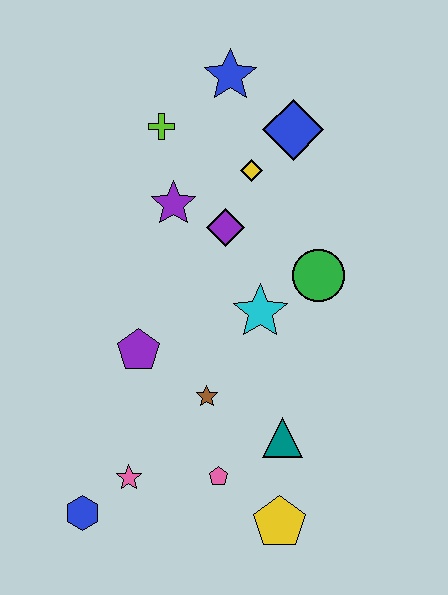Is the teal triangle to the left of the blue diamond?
Yes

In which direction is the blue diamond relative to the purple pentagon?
The blue diamond is above the purple pentagon.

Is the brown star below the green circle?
Yes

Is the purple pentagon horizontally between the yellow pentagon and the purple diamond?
No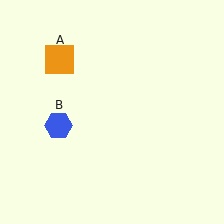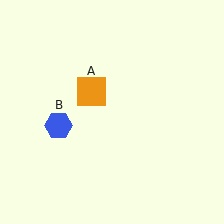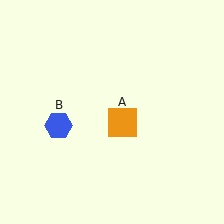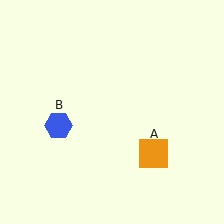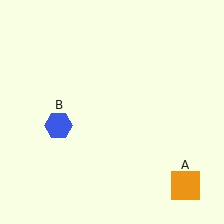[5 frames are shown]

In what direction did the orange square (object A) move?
The orange square (object A) moved down and to the right.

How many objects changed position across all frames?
1 object changed position: orange square (object A).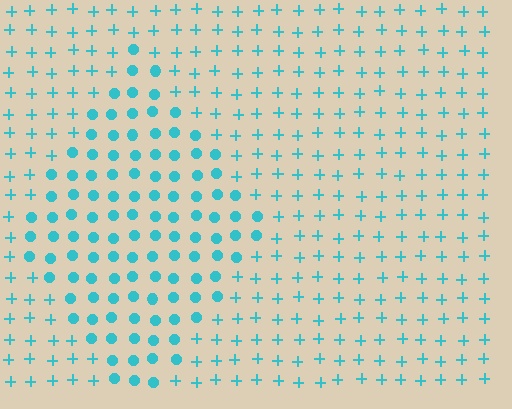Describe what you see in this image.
The image is filled with small cyan elements arranged in a uniform grid. A diamond-shaped region contains circles, while the surrounding area contains plus signs. The boundary is defined purely by the change in element shape.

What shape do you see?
I see a diamond.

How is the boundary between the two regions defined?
The boundary is defined by a change in element shape: circles inside vs. plus signs outside. All elements share the same color and spacing.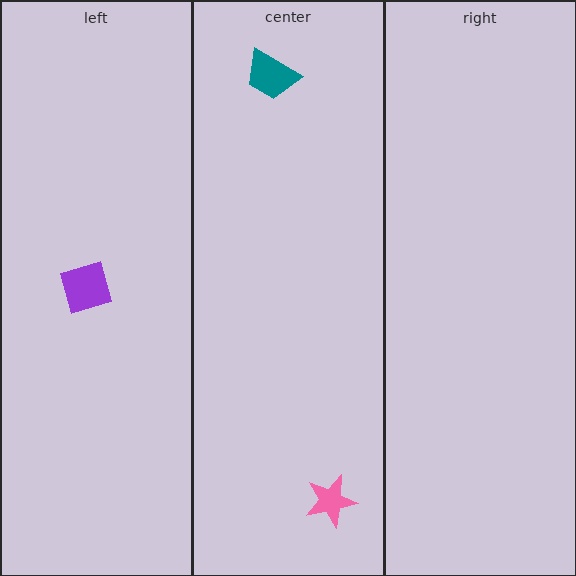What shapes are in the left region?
The purple diamond.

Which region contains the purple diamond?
The left region.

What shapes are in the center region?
The teal trapezoid, the pink star.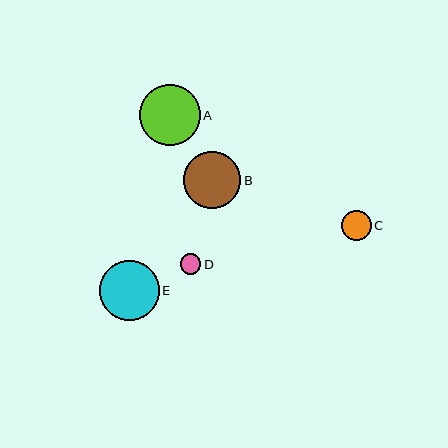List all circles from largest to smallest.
From largest to smallest: A, E, B, C, D.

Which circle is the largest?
Circle A is the largest with a size of approximately 61 pixels.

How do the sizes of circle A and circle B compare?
Circle A and circle B are approximately the same size.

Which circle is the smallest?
Circle D is the smallest with a size of approximately 21 pixels.